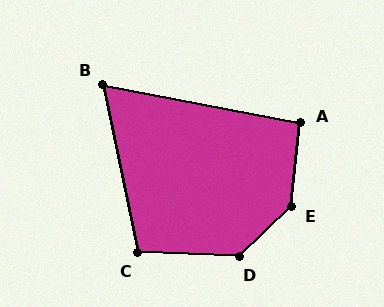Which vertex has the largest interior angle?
E, at approximately 140 degrees.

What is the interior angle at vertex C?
Approximately 104 degrees (obtuse).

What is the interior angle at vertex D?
Approximately 134 degrees (obtuse).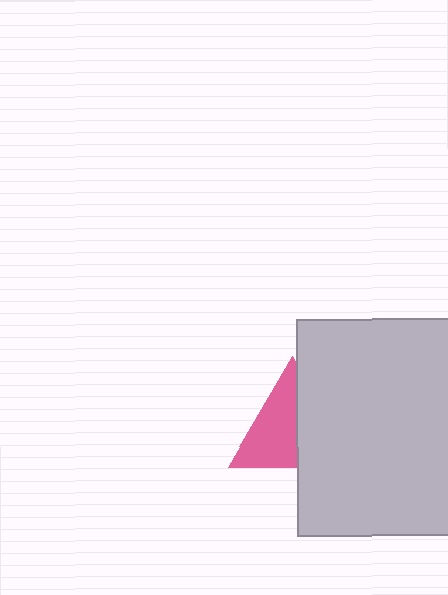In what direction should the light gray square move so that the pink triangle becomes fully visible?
The light gray square should move right. That is the shortest direction to clear the overlap and leave the pink triangle fully visible.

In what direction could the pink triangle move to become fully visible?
The pink triangle could move left. That would shift it out from behind the light gray square entirely.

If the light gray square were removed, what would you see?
You would see the complete pink triangle.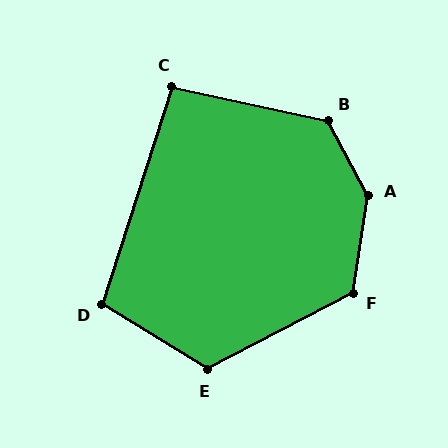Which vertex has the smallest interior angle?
C, at approximately 96 degrees.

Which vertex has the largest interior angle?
A, at approximately 143 degrees.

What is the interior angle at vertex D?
Approximately 104 degrees (obtuse).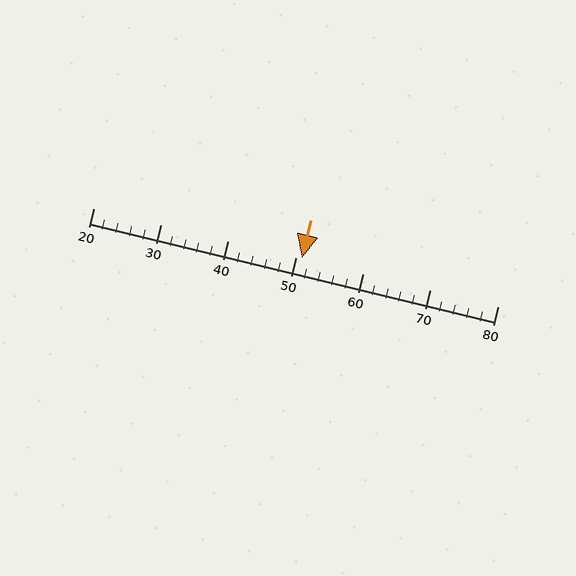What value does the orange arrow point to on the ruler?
The orange arrow points to approximately 51.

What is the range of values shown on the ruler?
The ruler shows values from 20 to 80.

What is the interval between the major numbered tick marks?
The major tick marks are spaced 10 units apart.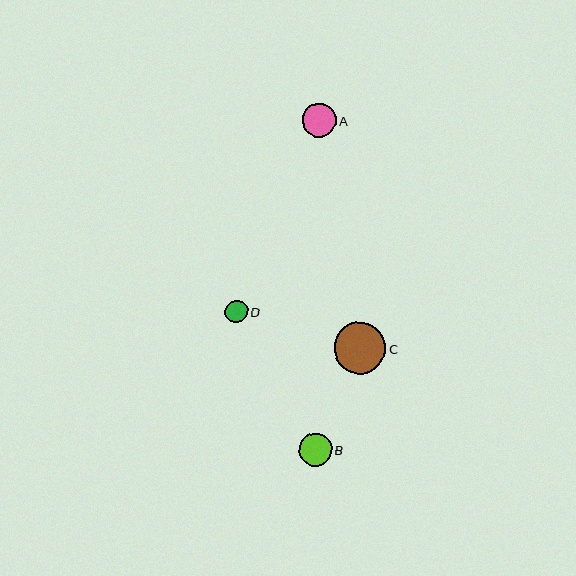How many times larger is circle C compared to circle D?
Circle C is approximately 2.2 times the size of circle D.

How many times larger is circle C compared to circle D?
Circle C is approximately 2.2 times the size of circle D.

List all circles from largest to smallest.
From largest to smallest: C, A, B, D.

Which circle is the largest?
Circle C is the largest with a size of approximately 51 pixels.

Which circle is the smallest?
Circle D is the smallest with a size of approximately 23 pixels.